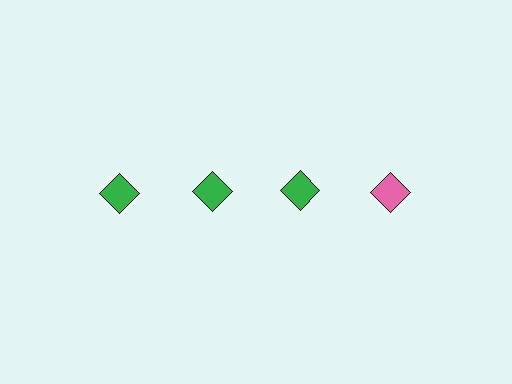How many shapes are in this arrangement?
There are 4 shapes arranged in a grid pattern.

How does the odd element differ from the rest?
It has a different color: pink instead of green.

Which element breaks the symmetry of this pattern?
The pink diamond in the top row, second from right column breaks the symmetry. All other shapes are green diamonds.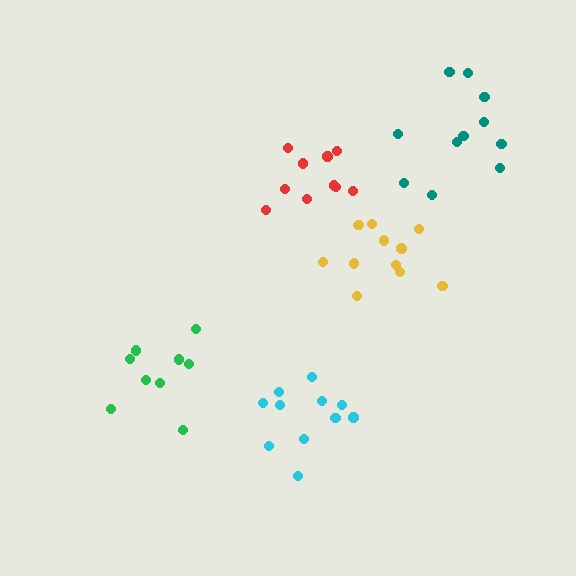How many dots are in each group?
Group 1: 11 dots, Group 2: 10 dots, Group 3: 11 dots, Group 4: 11 dots, Group 5: 9 dots (52 total).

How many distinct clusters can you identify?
There are 5 distinct clusters.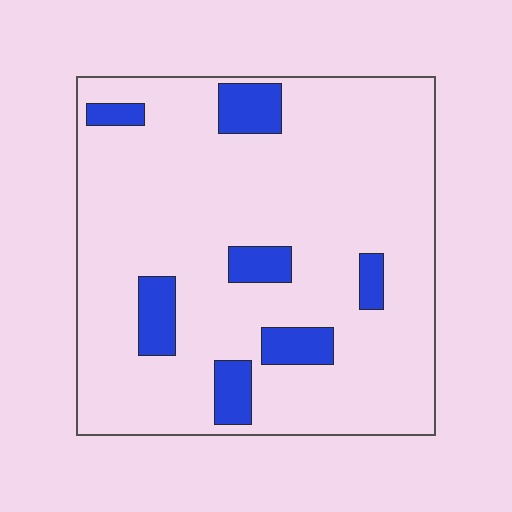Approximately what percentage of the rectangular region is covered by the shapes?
Approximately 15%.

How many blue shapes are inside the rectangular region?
7.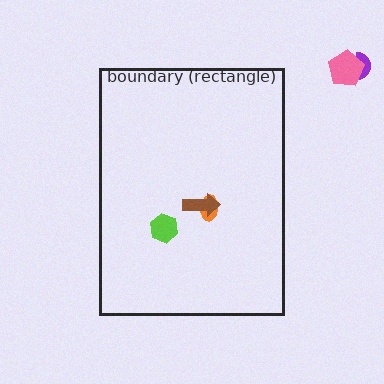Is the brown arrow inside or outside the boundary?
Inside.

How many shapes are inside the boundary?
3 inside, 2 outside.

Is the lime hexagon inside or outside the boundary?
Inside.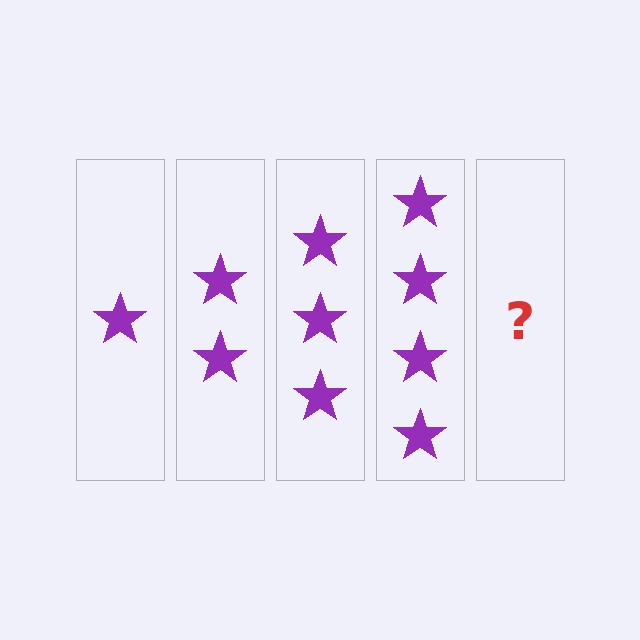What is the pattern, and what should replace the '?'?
The pattern is that each step adds one more star. The '?' should be 5 stars.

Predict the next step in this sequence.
The next step is 5 stars.